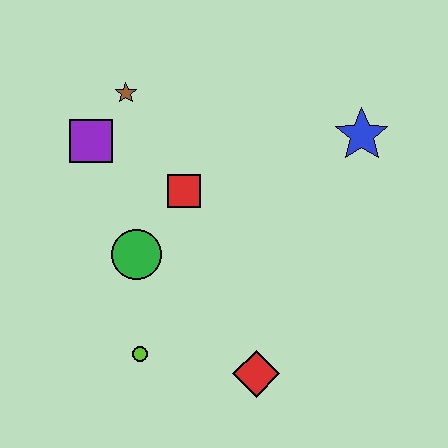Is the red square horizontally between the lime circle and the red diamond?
Yes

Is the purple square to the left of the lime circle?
Yes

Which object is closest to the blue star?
The red square is closest to the blue star.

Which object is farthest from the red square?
The red diamond is farthest from the red square.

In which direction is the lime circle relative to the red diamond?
The lime circle is to the left of the red diamond.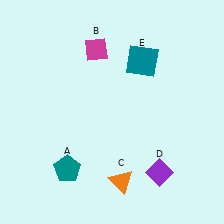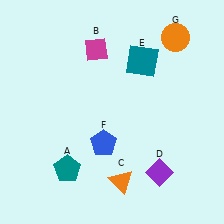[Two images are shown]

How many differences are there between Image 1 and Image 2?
There are 2 differences between the two images.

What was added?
A blue pentagon (F), an orange circle (G) were added in Image 2.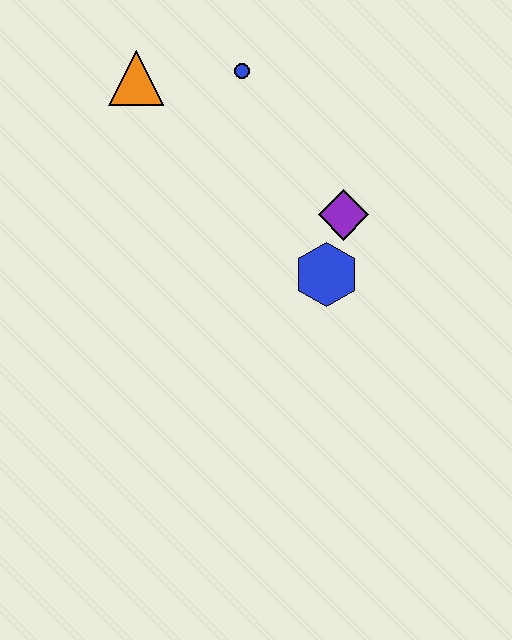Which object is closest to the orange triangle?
The blue circle is closest to the orange triangle.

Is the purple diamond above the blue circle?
No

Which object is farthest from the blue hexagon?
The orange triangle is farthest from the blue hexagon.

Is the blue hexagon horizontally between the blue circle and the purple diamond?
Yes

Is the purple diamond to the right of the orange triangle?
Yes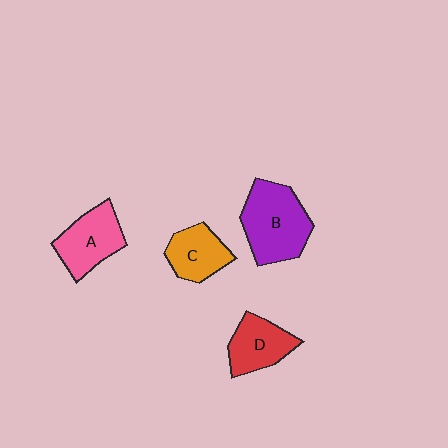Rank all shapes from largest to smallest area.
From largest to smallest: B (purple), A (pink), D (red), C (orange).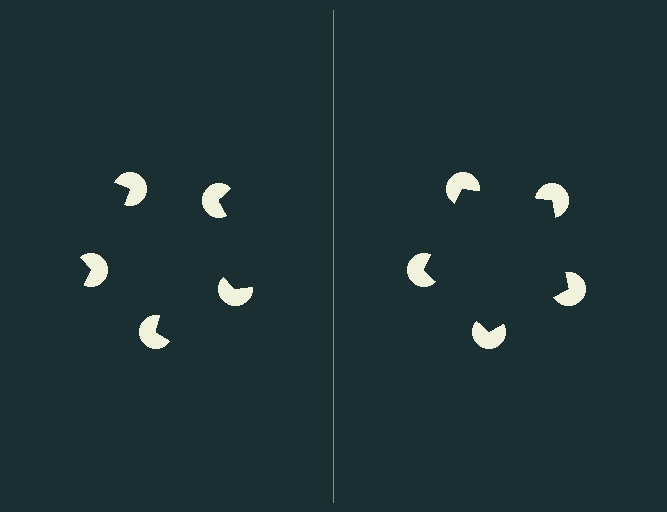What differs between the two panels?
The pac-man discs are positioned identically on both sides; only the wedge orientations differ. On the right they align to a pentagon; on the left they are misaligned.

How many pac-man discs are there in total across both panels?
10 — 5 on each side.